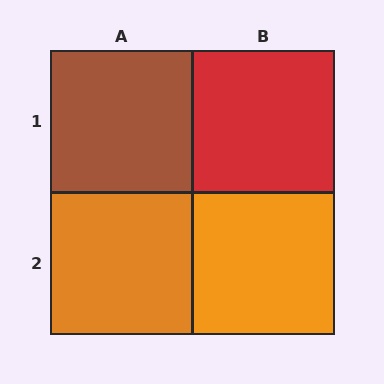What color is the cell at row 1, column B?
Red.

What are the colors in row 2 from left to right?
Orange, orange.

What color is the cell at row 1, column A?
Brown.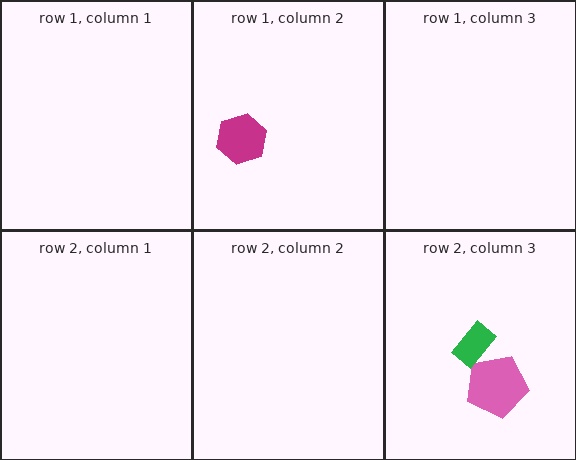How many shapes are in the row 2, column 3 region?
2.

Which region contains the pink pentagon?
The row 2, column 3 region.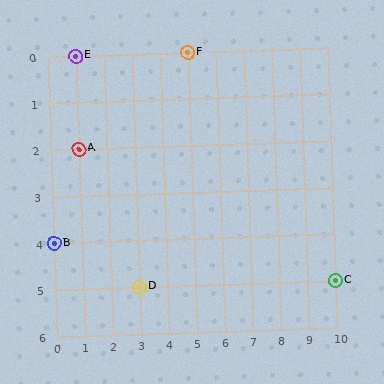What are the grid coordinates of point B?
Point B is at grid coordinates (0, 4).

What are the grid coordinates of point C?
Point C is at grid coordinates (10, 5).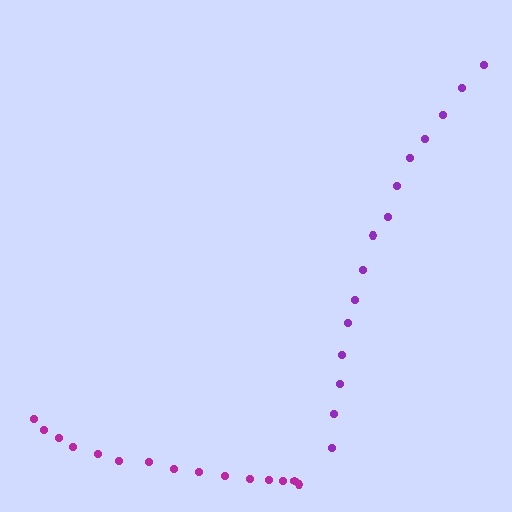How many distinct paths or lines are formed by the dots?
There are 2 distinct paths.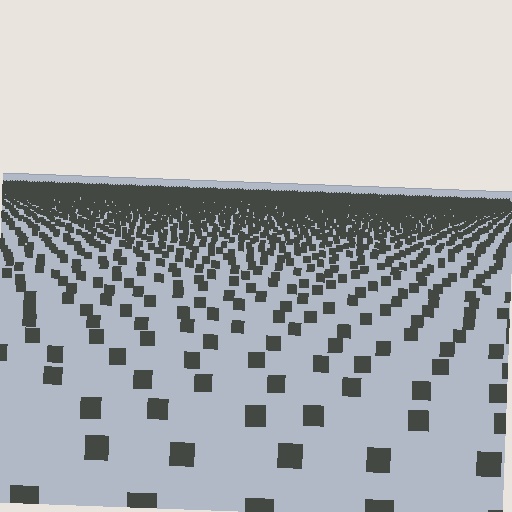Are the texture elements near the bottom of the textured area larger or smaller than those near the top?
Larger. Near the bottom, elements are closer to the viewer and appear at a bigger on-screen size.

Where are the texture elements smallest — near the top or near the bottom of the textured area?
Near the top.